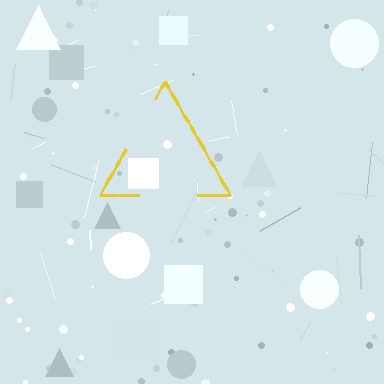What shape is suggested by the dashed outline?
The dashed outline suggests a triangle.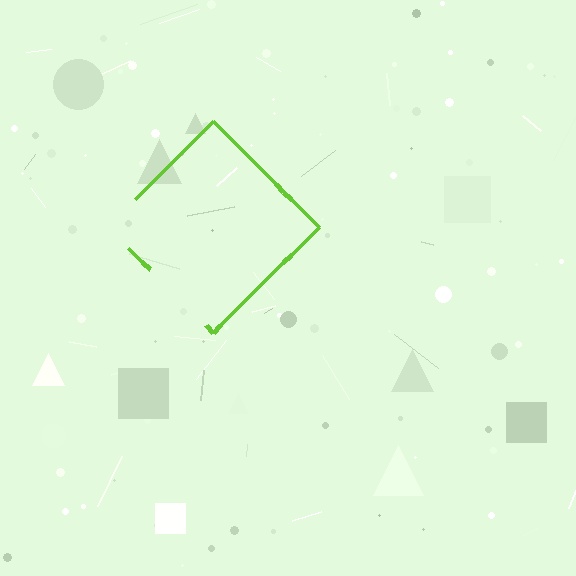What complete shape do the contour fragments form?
The contour fragments form a diamond.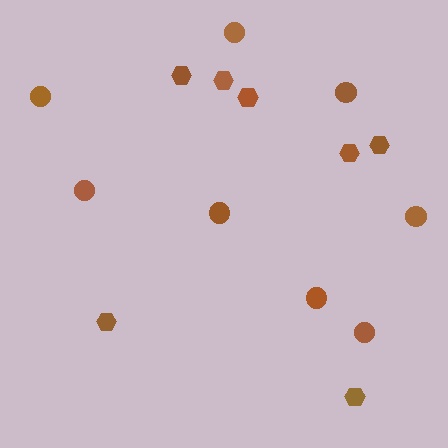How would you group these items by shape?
There are 2 groups: one group of circles (8) and one group of hexagons (7).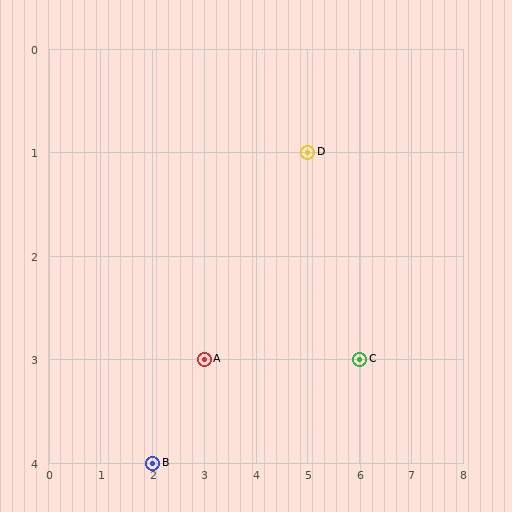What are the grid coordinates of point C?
Point C is at grid coordinates (6, 3).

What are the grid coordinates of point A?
Point A is at grid coordinates (3, 3).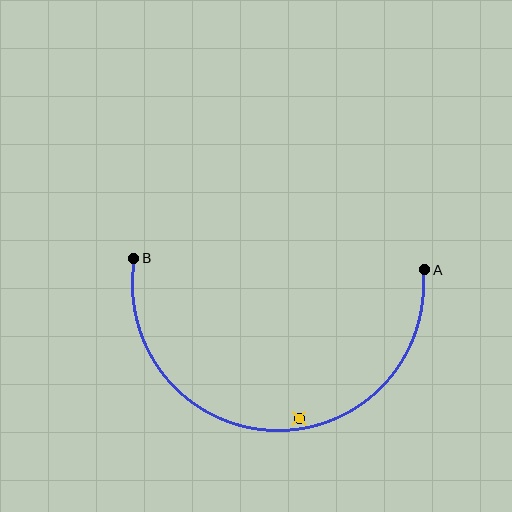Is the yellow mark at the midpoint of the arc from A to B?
No — the yellow mark does not lie on the arc at all. It sits slightly inside the curve.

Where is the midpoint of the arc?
The arc midpoint is the point on the curve farthest from the straight line joining A and B. It sits below that line.